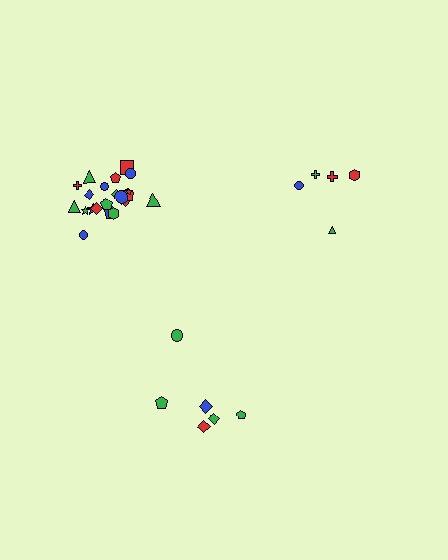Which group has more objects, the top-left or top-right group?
The top-left group.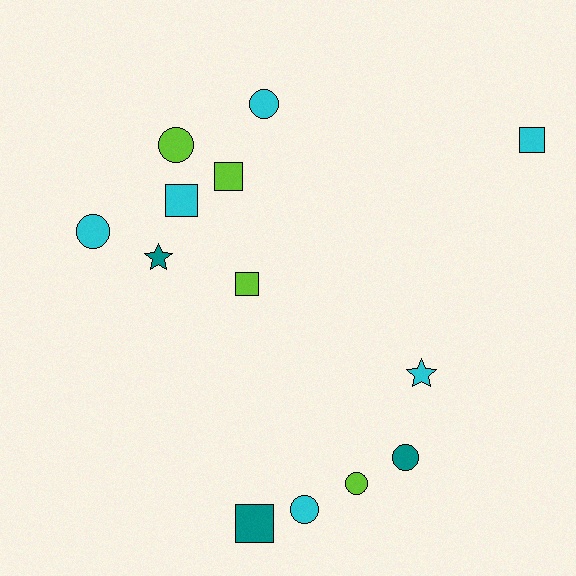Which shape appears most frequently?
Circle, with 6 objects.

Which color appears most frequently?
Cyan, with 6 objects.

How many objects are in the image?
There are 13 objects.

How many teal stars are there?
There is 1 teal star.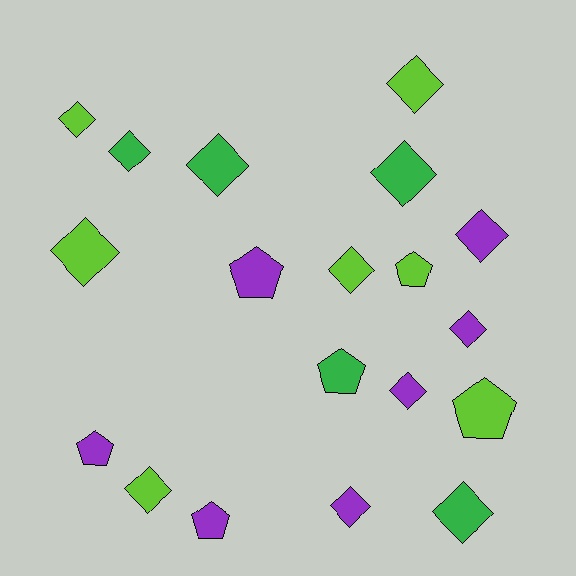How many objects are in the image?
There are 19 objects.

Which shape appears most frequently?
Diamond, with 13 objects.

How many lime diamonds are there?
There are 5 lime diamonds.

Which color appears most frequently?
Lime, with 7 objects.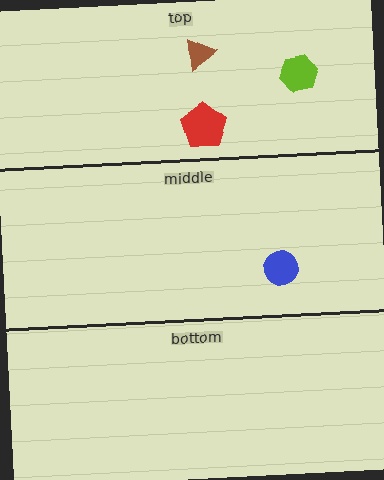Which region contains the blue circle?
The middle region.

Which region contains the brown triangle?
The top region.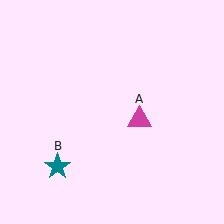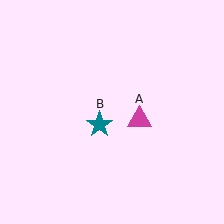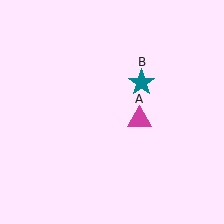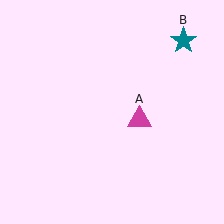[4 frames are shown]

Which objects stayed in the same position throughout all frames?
Magenta triangle (object A) remained stationary.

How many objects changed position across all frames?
1 object changed position: teal star (object B).